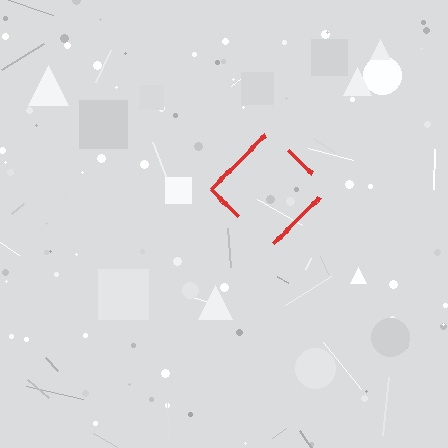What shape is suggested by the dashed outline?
The dashed outline suggests a diamond.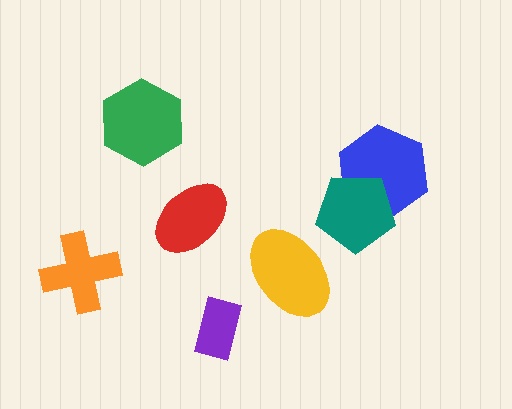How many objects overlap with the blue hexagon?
1 object overlaps with the blue hexagon.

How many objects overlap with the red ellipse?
0 objects overlap with the red ellipse.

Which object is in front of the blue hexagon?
The teal pentagon is in front of the blue hexagon.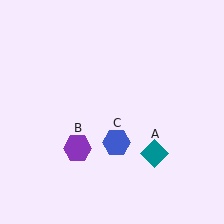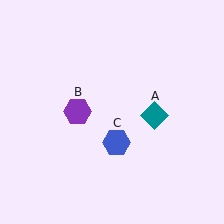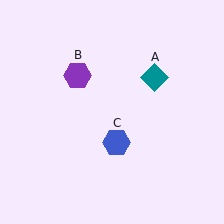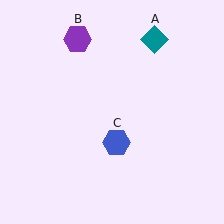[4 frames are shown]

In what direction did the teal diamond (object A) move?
The teal diamond (object A) moved up.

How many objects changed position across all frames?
2 objects changed position: teal diamond (object A), purple hexagon (object B).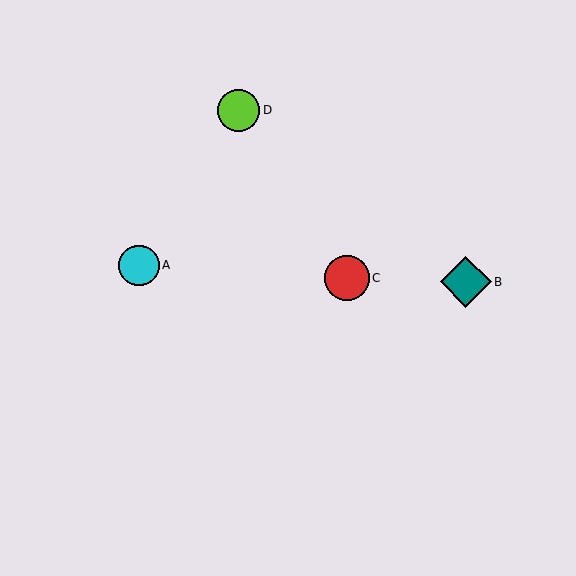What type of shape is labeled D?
Shape D is a lime circle.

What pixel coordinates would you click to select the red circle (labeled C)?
Click at (347, 278) to select the red circle C.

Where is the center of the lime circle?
The center of the lime circle is at (239, 110).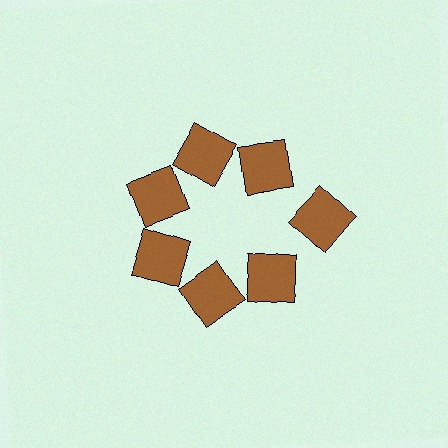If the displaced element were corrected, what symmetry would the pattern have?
It would have 7-fold rotational symmetry — the pattern would map onto itself every 51 degrees.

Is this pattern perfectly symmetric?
No. The 7 brown squares are arranged in a ring, but one element near the 3 o'clock position is pushed outward from the center, breaking the 7-fold rotational symmetry.